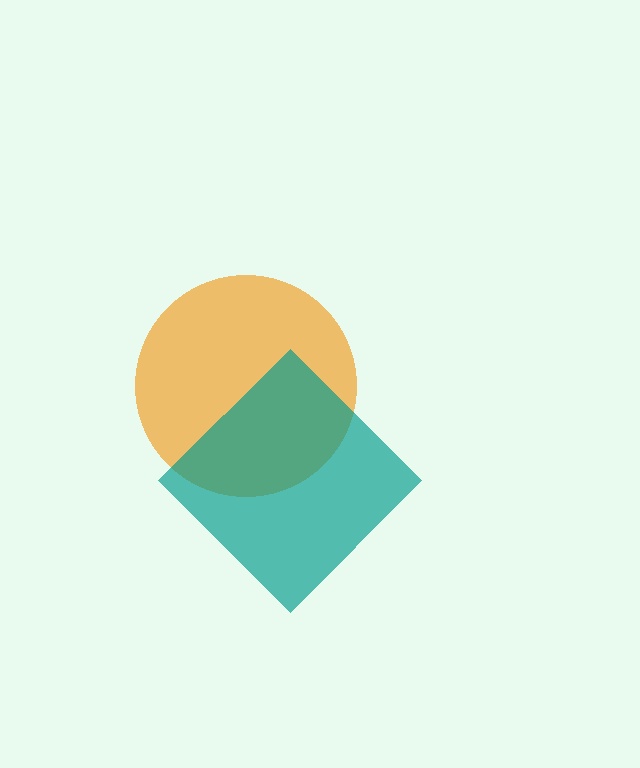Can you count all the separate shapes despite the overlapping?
Yes, there are 2 separate shapes.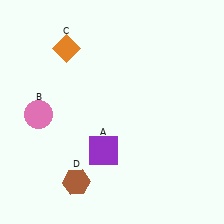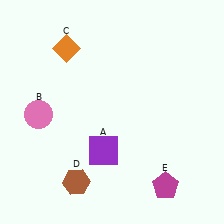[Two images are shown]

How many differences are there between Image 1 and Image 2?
There is 1 difference between the two images.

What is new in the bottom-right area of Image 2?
A magenta pentagon (E) was added in the bottom-right area of Image 2.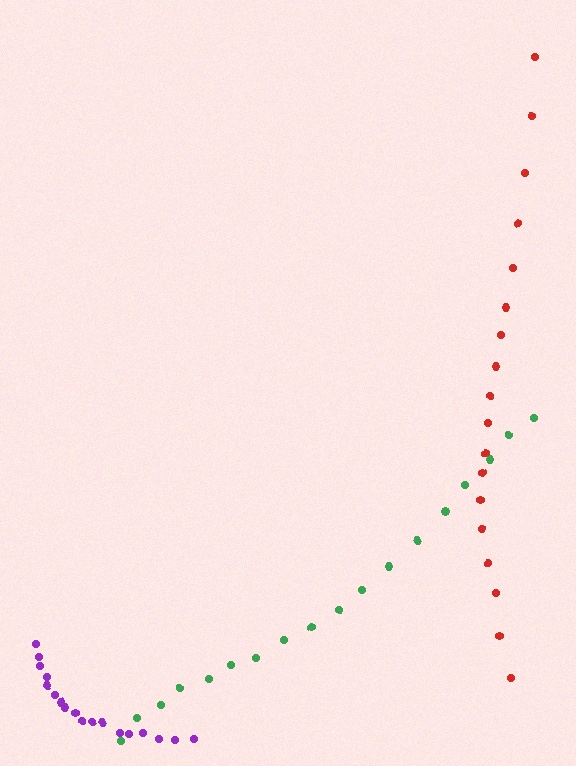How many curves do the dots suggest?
There are 3 distinct paths.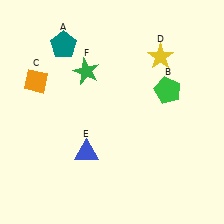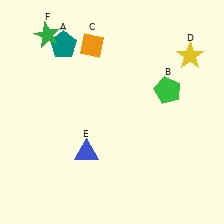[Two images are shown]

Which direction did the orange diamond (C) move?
The orange diamond (C) moved right.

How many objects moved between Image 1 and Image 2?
3 objects moved between the two images.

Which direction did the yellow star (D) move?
The yellow star (D) moved right.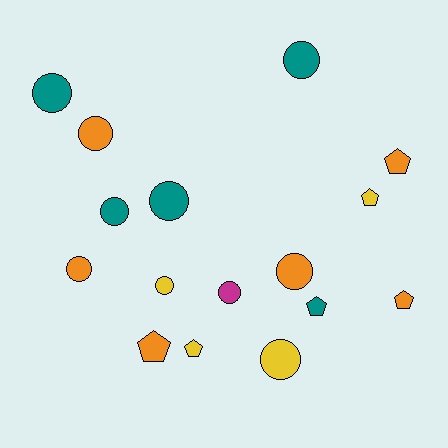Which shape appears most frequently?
Circle, with 10 objects.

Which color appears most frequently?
Orange, with 6 objects.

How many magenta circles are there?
There is 1 magenta circle.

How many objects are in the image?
There are 16 objects.